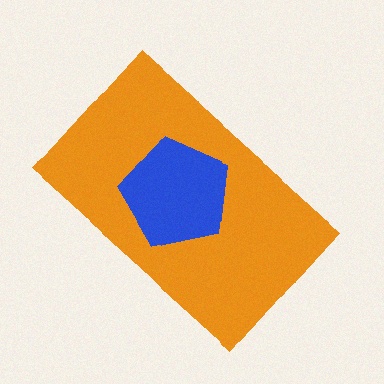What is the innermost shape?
The blue pentagon.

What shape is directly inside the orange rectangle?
The blue pentagon.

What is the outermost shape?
The orange rectangle.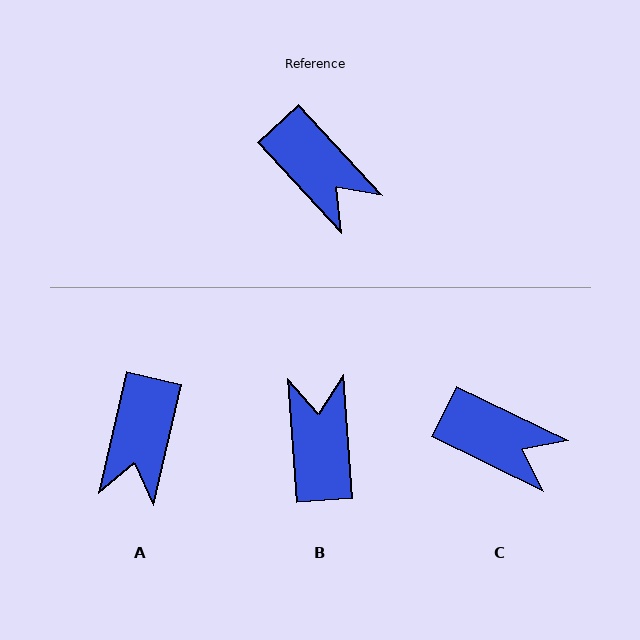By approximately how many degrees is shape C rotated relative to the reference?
Approximately 21 degrees counter-clockwise.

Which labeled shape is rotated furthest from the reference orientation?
B, about 142 degrees away.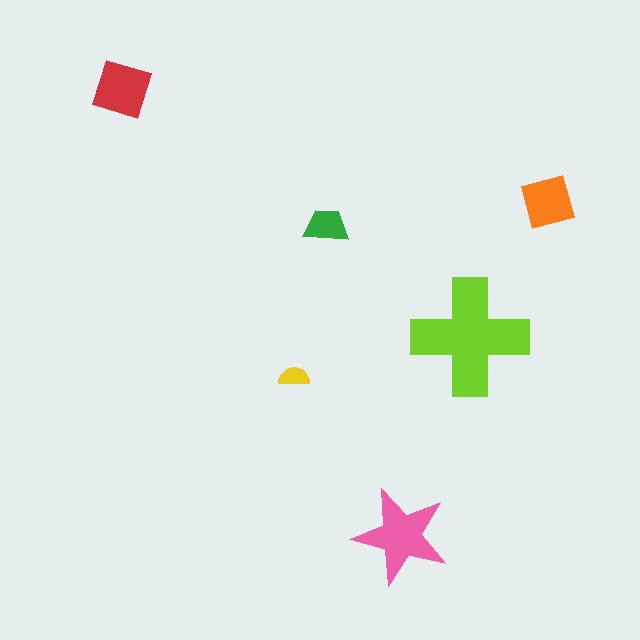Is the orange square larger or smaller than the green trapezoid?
Larger.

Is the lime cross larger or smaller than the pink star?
Larger.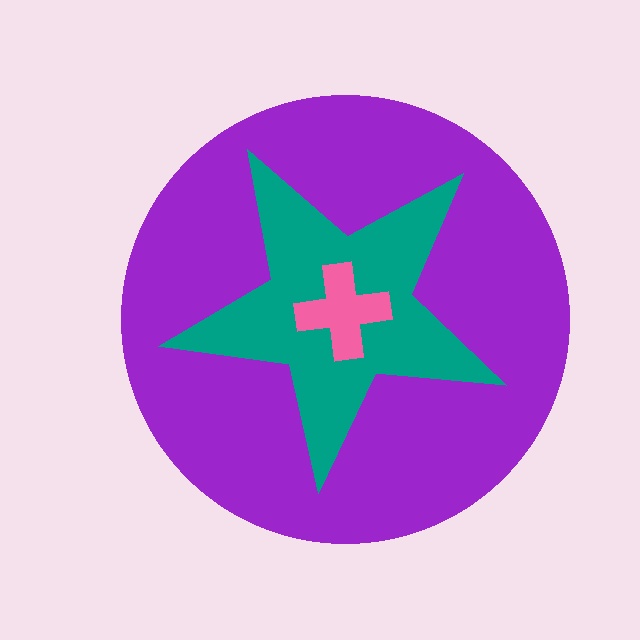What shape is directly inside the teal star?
The pink cross.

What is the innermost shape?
The pink cross.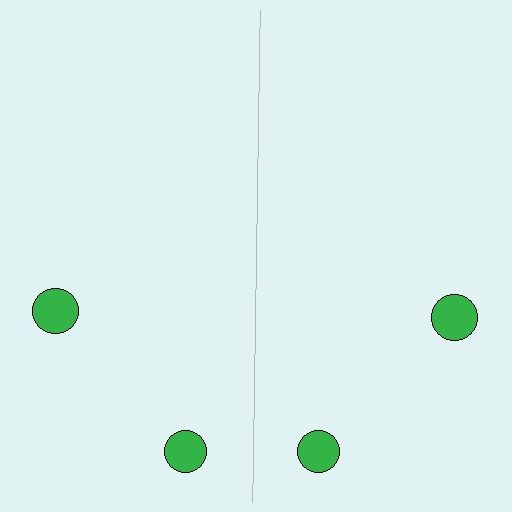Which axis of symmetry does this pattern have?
The pattern has a vertical axis of symmetry running through the center of the image.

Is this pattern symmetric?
Yes, this pattern has bilateral (reflection) symmetry.